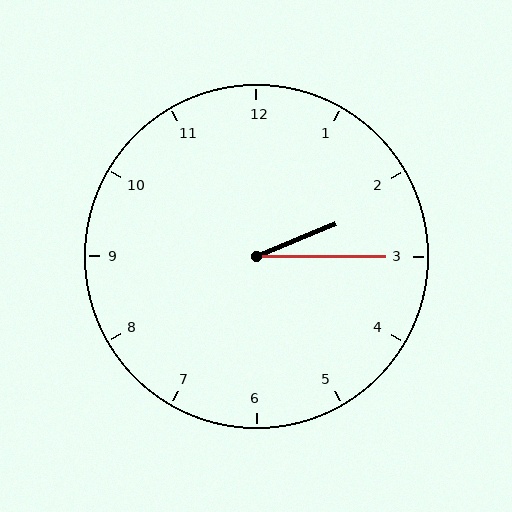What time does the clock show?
2:15.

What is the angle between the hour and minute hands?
Approximately 22 degrees.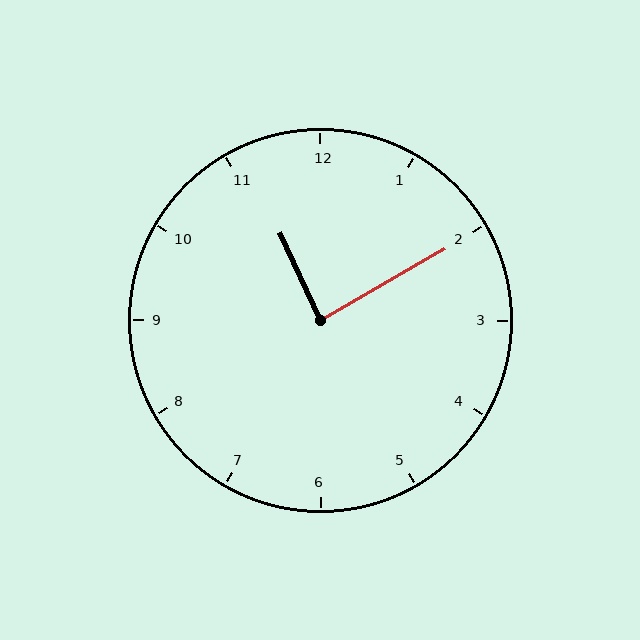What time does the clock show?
11:10.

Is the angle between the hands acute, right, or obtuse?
It is right.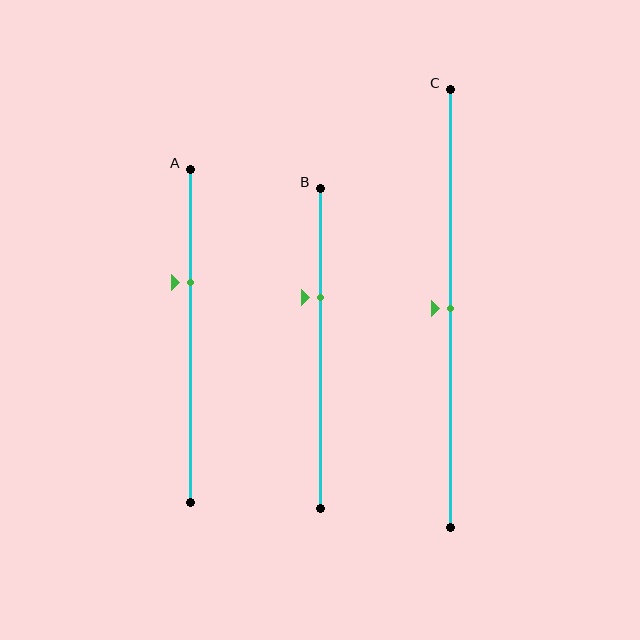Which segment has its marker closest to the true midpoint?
Segment C has its marker closest to the true midpoint.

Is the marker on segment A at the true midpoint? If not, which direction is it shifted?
No, the marker on segment A is shifted upward by about 16% of the segment length.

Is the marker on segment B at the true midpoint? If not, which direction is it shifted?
No, the marker on segment B is shifted upward by about 16% of the segment length.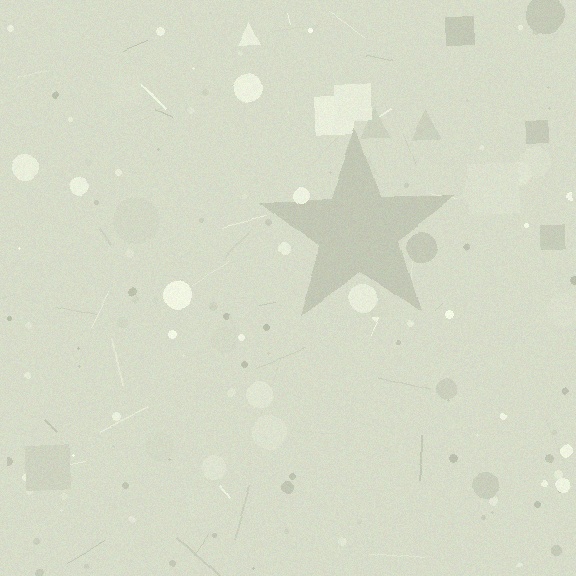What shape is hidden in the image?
A star is hidden in the image.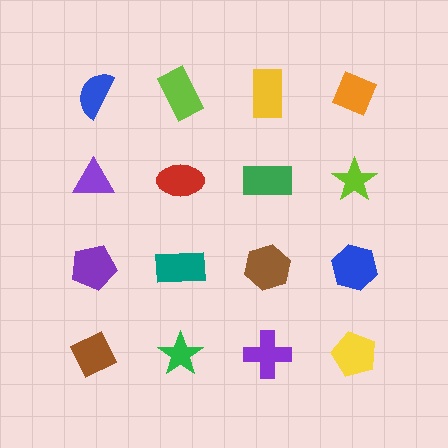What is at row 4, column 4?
A yellow pentagon.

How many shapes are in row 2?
4 shapes.